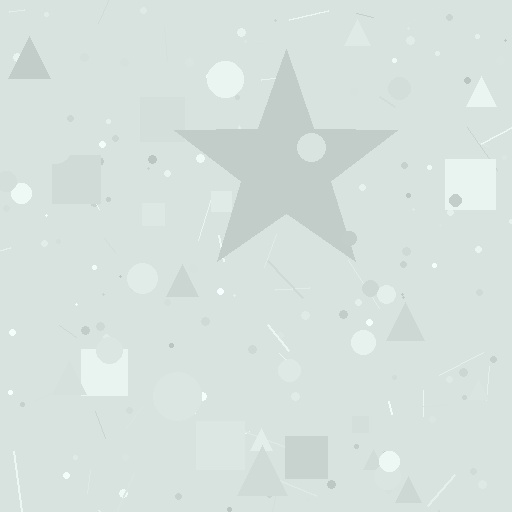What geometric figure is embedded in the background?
A star is embedded in the background.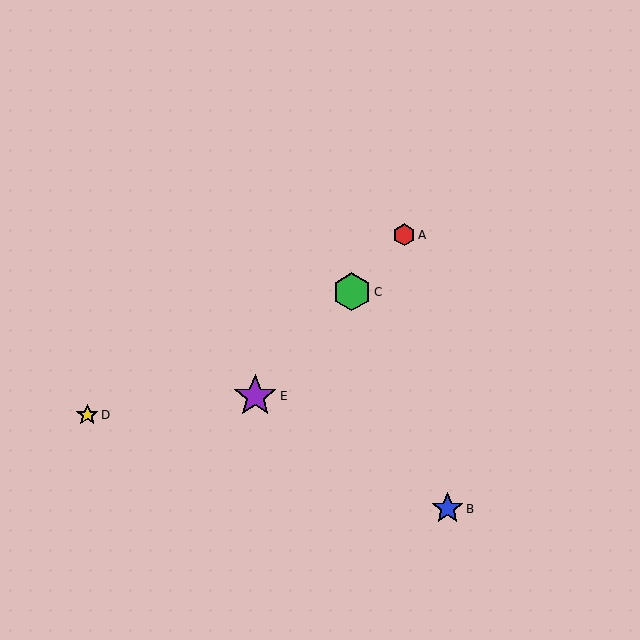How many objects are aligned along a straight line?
3 objects (A, C, E) are aligned along a straight line.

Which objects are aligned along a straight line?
Objects A, C, E are aligned along a straight line.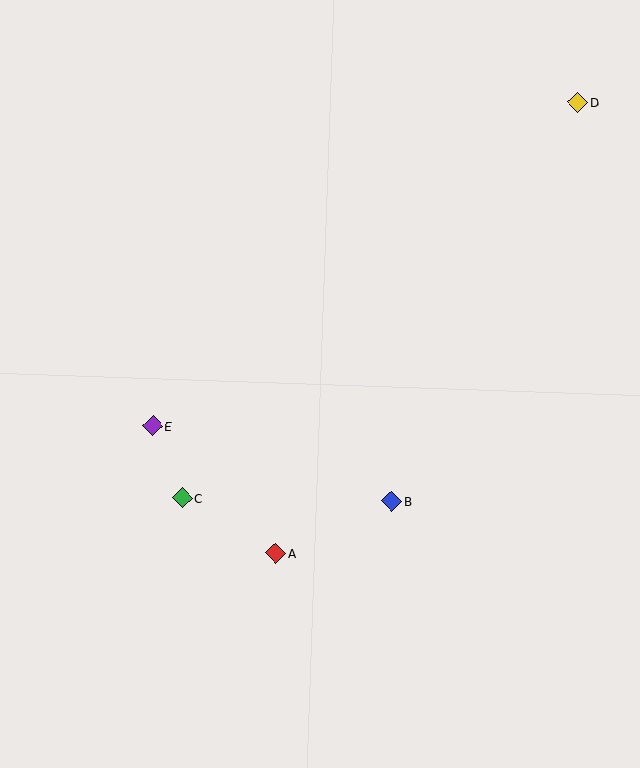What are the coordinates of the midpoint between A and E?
The midpoint between A and E is at (214, 489).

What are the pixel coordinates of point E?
Point E is at (153, 426).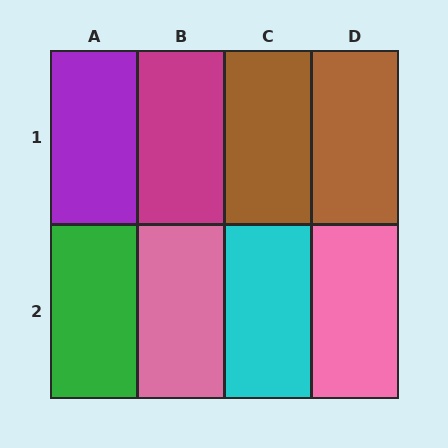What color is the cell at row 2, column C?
Cyan.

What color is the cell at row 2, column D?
Pink.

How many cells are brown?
2 cells are brown.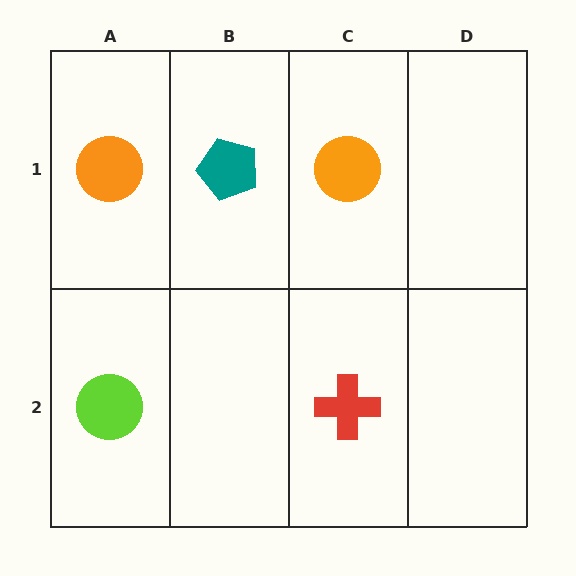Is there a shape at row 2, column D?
No, that cell is empty.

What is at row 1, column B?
A teal pentagon.